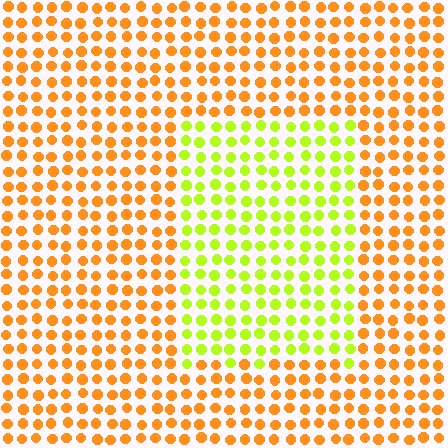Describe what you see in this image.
The image is filled with small orange elements in a uniform arrangement. A rectangle-shaped region is visible where the elements are tinted to a slightly different hue, forming a subtle color boundary.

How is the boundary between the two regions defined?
The boundary is defined purely by a slight shift in hue (about 50 degrees). Spacing, size, and orientation are identical on both sides.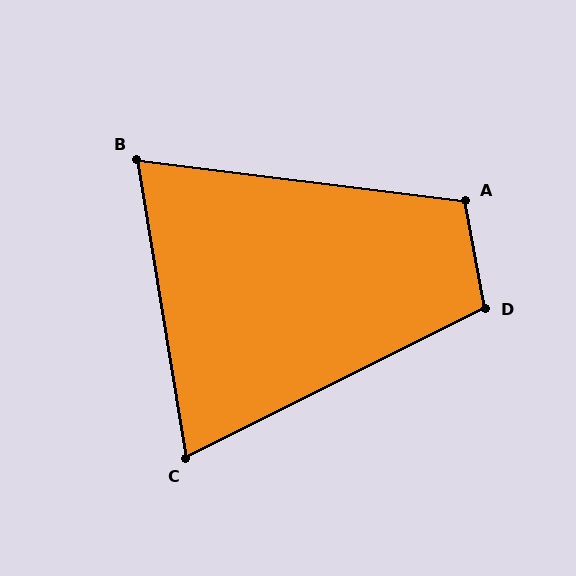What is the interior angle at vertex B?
Approximately 74 degrees (acute).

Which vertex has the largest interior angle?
A, at approximately 107 degrees.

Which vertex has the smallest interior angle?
C, at approximately 73 degrees.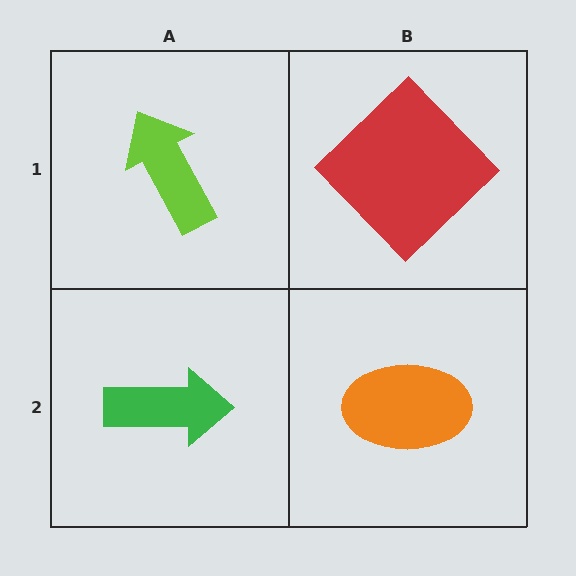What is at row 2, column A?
A green arrow.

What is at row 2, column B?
An orange ellipse.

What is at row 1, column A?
A lime arrow.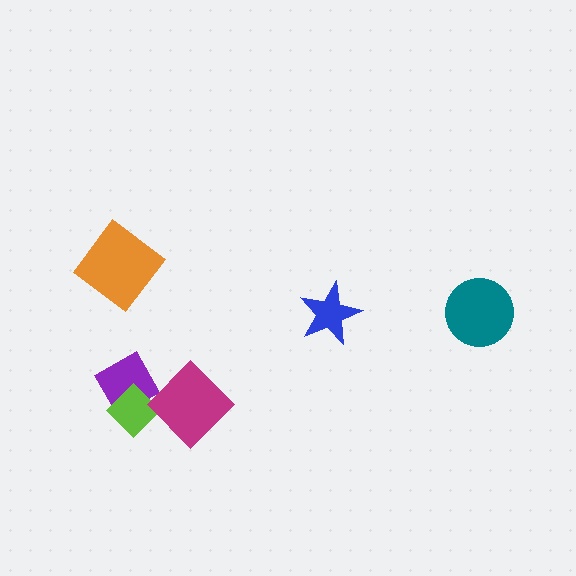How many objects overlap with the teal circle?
0 objects overlap with the teal circle.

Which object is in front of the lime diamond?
The magenta diamond is in front of the lime diamond.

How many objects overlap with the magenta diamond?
2 objects overlap with the magenta diamond.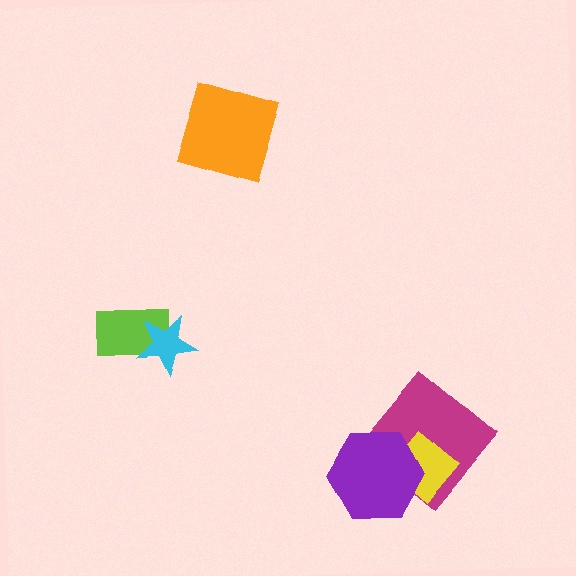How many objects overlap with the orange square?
0 objects overlap with the orange square.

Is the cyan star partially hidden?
No, no other shape covers it.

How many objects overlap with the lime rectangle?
1 object overlaps with the lime rectangle.